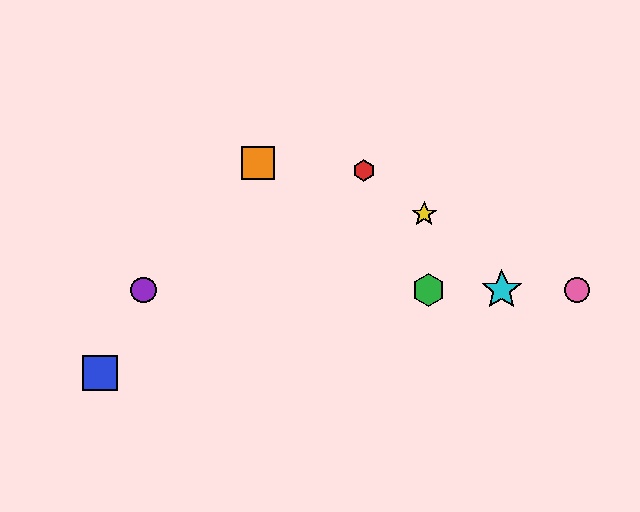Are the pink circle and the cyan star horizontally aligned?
Yes, both are at y≈290.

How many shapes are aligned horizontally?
4 shapes (the green hexagon, the purple circle, the cyan star, the pink circle) are aligned horizontally.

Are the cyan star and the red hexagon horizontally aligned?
No, the cyan star is at y≈290 and the red hexagon is at y≈170.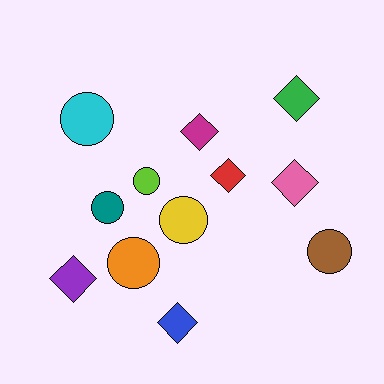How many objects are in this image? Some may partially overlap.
There are 12 objects.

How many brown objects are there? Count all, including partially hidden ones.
There is 1 brown object.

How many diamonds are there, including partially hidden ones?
There are 6 diamonds.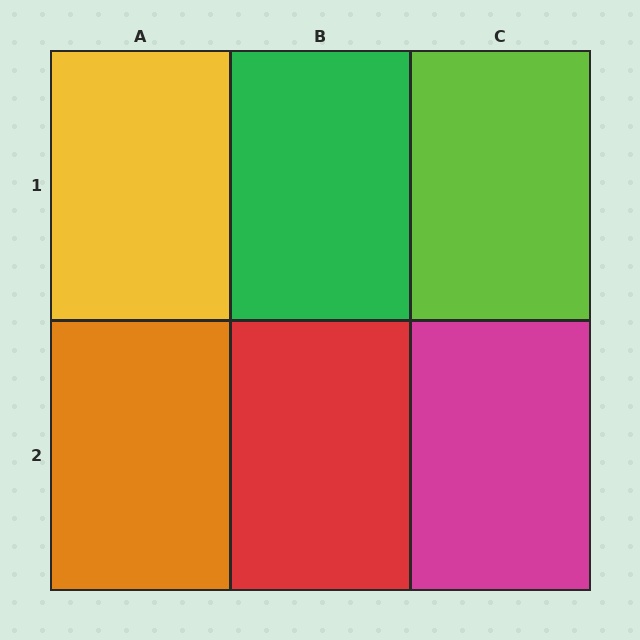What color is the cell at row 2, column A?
Orange.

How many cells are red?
1 cell is red.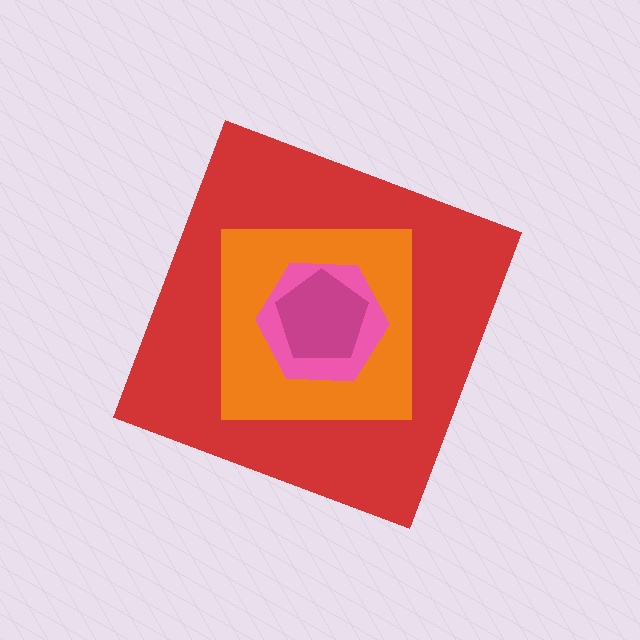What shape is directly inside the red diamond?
The orange square.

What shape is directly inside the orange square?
The pink hexagon.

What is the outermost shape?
The red diamond.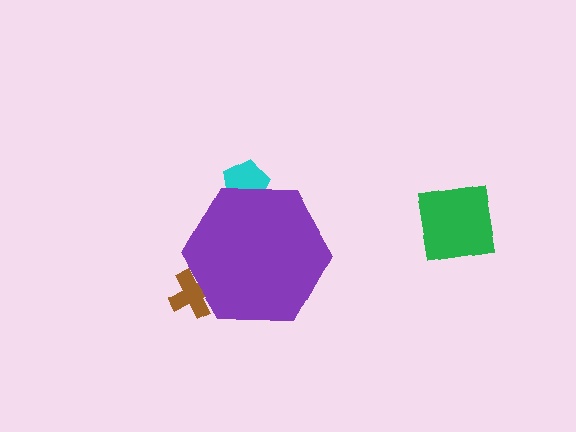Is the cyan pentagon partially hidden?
Yes, the cyan pentagon is partially hidden behind the purple hexagon.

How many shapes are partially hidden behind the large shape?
2 shapes are partially hidden.